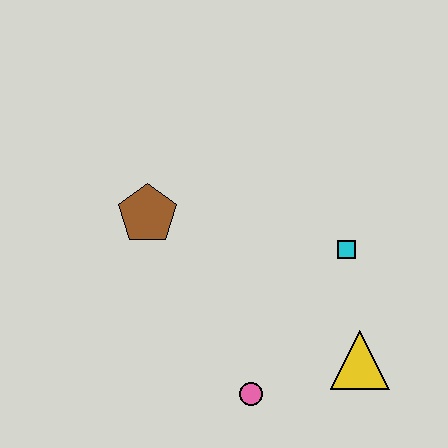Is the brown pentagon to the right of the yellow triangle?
No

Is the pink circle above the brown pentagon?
No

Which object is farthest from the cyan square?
The brown pentagon is farthest from the cyan square.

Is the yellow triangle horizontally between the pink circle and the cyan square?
No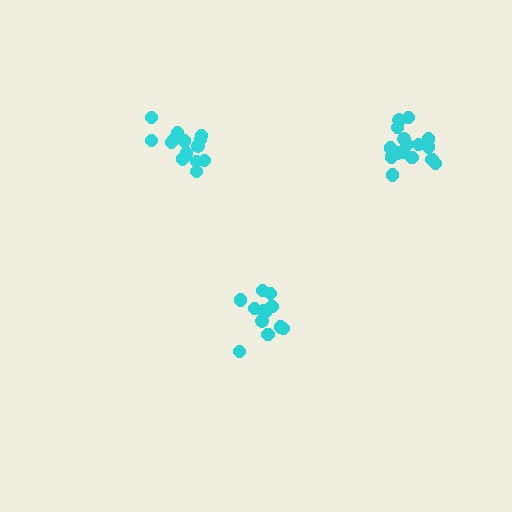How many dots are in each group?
Group 1: 15 dots, Group 2: 16 dots, Group 3: 13 dots (44 total).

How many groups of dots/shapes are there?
There are 3 groups.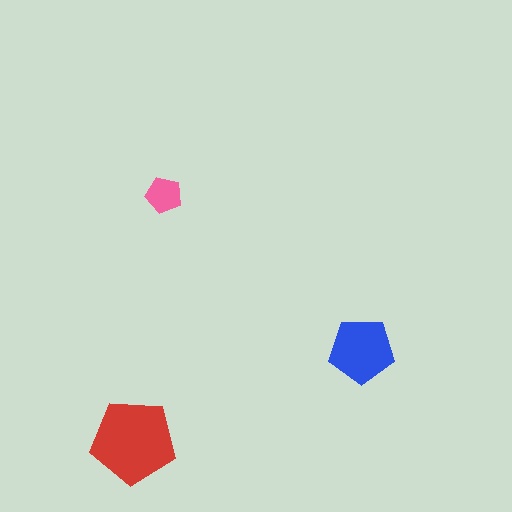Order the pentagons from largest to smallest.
the red one, the blue one, the pink one.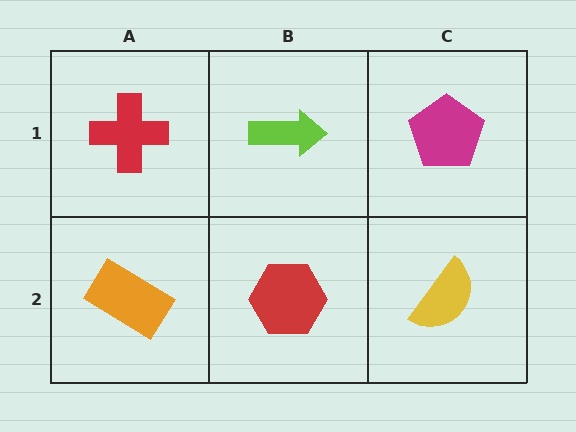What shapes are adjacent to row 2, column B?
A lime arrow (row 1, column B), an orange rectangle (row 2, column A), a yellow semicircle (row 2, column C).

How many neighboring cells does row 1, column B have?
3.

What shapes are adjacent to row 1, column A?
An orange rectangle (row 2, column A), a lime arrow (row 1, column B).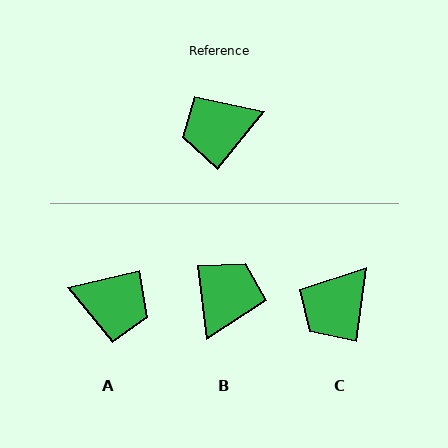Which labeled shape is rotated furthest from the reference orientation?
A, about 142 degrees away.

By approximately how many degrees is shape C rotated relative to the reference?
Approximately 31 degrees counter-clockwise.